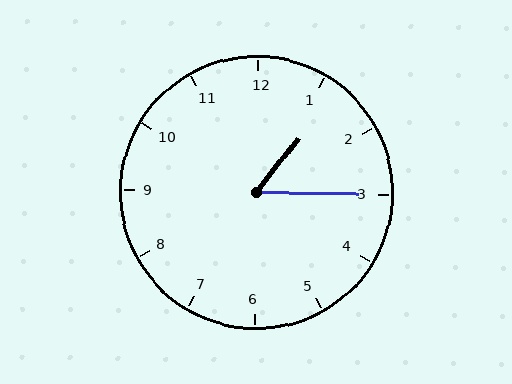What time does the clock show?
1:15.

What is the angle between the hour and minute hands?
Approximately 52 degrees.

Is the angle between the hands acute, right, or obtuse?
It is acute.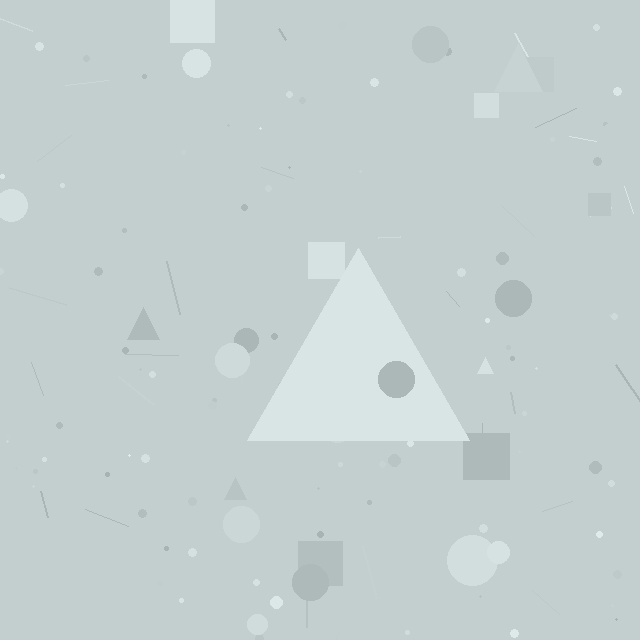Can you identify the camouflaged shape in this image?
The camouflaged shape is a triangle.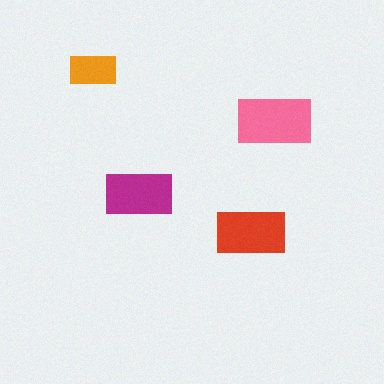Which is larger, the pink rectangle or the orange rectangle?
The pink one.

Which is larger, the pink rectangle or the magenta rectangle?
The pink one.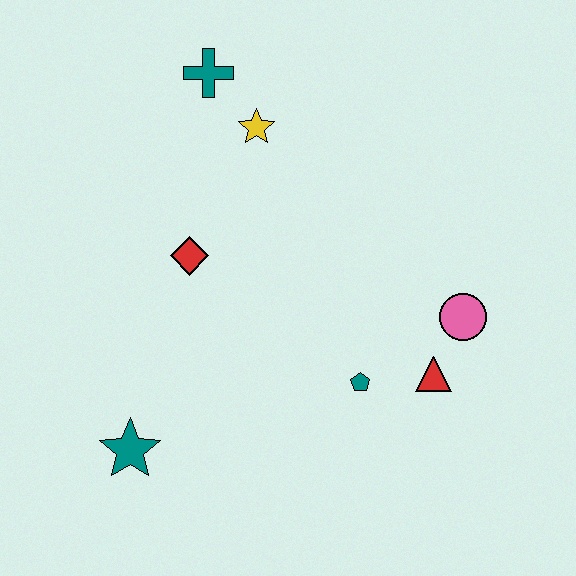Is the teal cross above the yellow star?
Yes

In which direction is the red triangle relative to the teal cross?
The red triangle is below the teal cross.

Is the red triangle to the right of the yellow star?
Yes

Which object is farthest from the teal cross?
The teal star is farthest from the teal cross.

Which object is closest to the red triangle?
The pink circle is closest to the red triangle.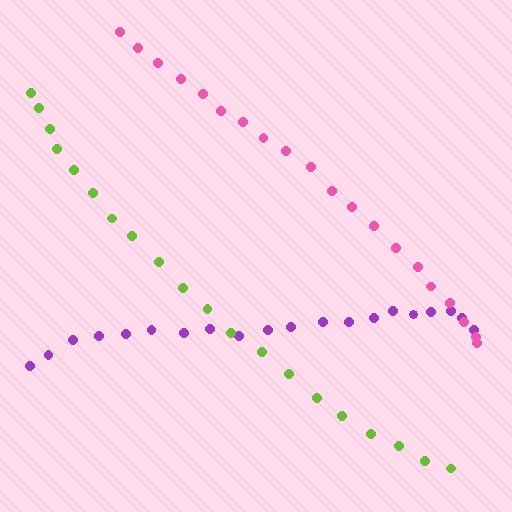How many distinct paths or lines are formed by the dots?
There are 3 distinct paths.